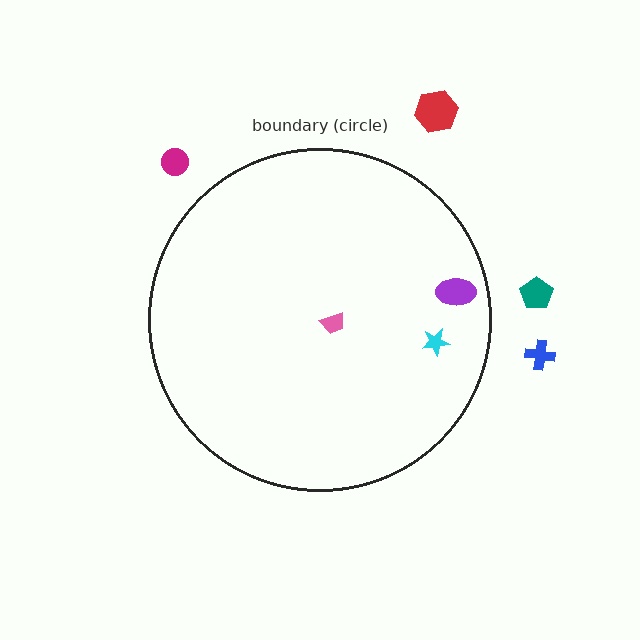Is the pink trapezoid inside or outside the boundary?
Inside.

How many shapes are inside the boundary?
3 inside, 4 outside.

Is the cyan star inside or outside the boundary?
Inside.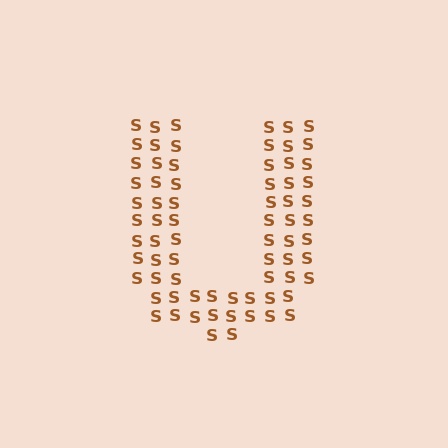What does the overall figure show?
The overall figure shows the letter U.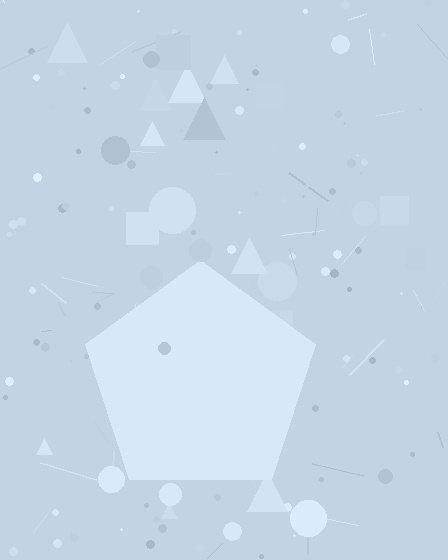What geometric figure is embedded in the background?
A pentagon is embedded in the background.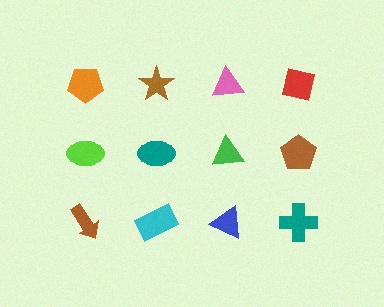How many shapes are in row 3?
4 shapes.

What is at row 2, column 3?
A green triangle.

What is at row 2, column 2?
A teal ellipse.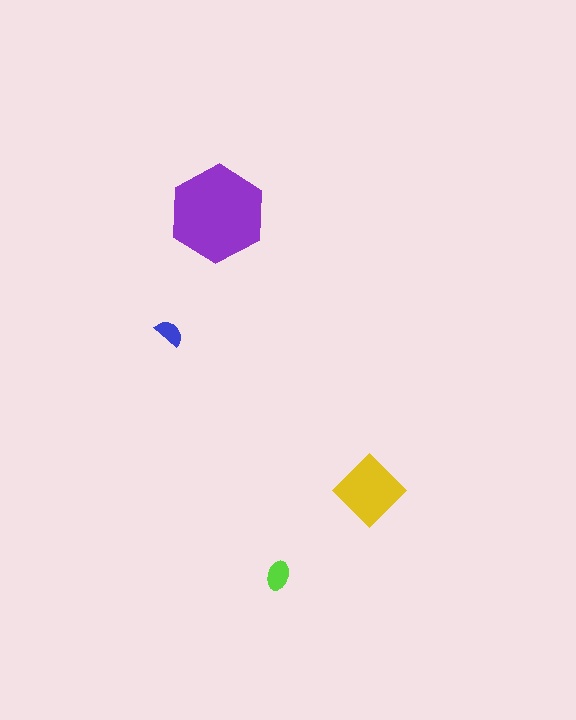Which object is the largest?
The purple hexagon.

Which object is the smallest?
The blue semicircle.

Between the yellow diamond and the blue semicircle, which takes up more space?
The yellow diamond.